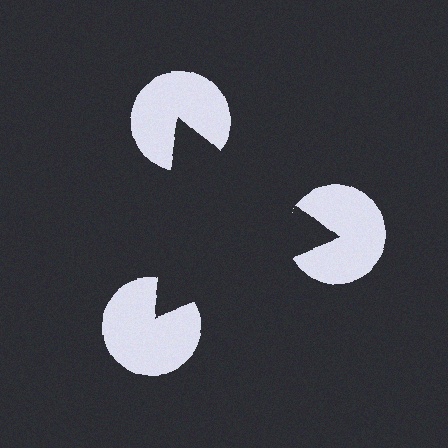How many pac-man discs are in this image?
There are 3 — one at each vertex of the illusory triangle.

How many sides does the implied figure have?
3 sides.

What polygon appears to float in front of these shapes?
An illusory triangle — its edges are inferred from the aligned wedge cuts in the pac-man discs, not physically drawn.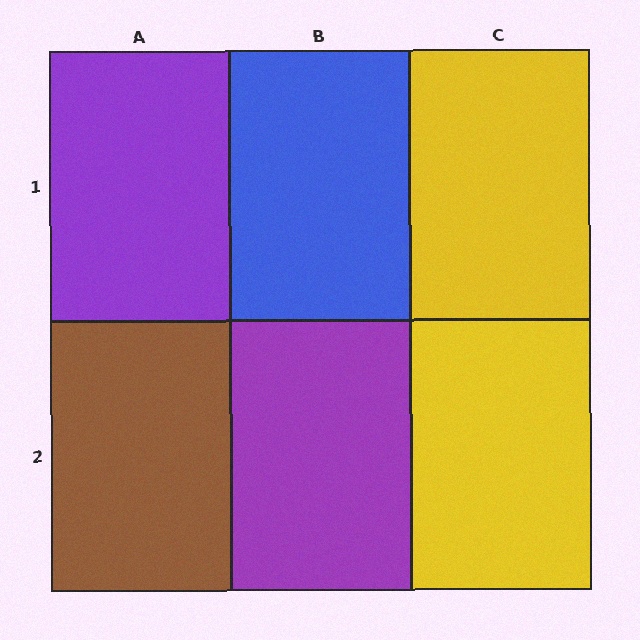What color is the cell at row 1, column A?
Purple.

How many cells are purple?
2 cells are purple.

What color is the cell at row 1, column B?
Blue.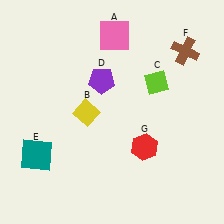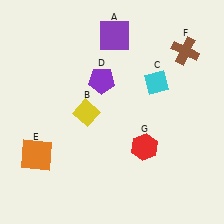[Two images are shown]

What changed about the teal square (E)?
In Image 1, E is teal. In Image 2, it changed to orange.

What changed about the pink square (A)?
In Image 1, A is pink. In Image 2, it changed to purple.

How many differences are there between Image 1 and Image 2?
There are 3 differences between the two images.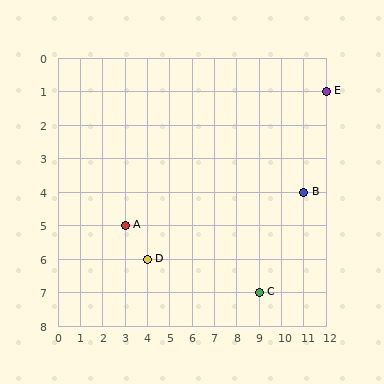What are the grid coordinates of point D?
Point D is at grid coordinates (4, 6).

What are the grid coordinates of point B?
Point B is at grid coordinates (11, 4).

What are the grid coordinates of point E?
Point E is at grid coordinates (12, 1).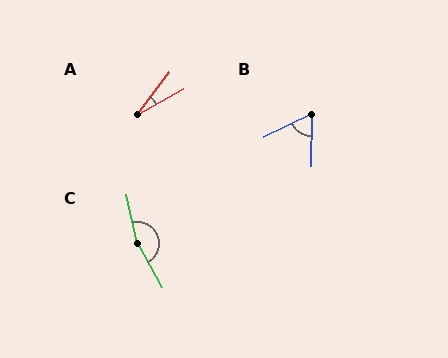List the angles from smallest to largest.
A (24°), B (64°), C (163°).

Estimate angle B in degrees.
Approximately 64 degrees.